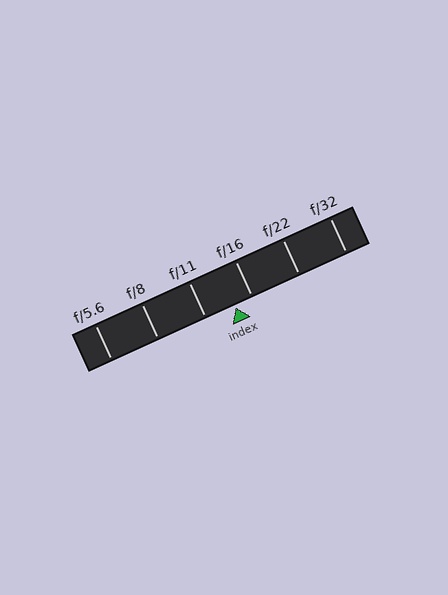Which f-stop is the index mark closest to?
The index mark is closest to f/16.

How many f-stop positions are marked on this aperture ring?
There are 6 f-stop positions marked.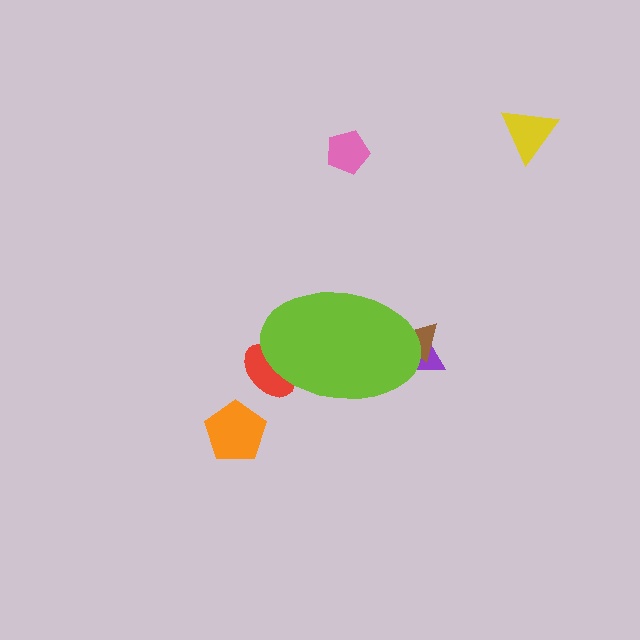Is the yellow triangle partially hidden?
No, the yellow triangle is fully visible.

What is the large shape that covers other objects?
A lime ellipse.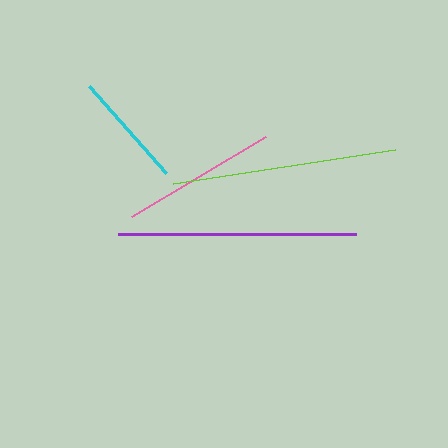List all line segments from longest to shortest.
From longest to shortest: purple, lime, pink, cyan.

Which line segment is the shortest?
The cyan line is the shortest at approximately 116 pixels.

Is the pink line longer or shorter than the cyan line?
The pink line is longer than the cyan line.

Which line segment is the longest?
The purple line is the longest at approximately 238 pixels.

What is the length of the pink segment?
The pink segment is approximately 157 pixels long.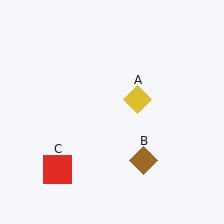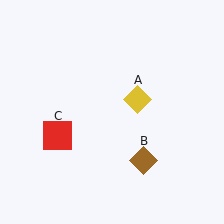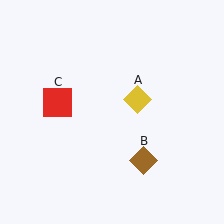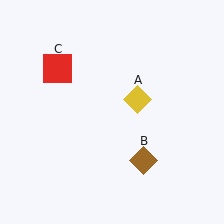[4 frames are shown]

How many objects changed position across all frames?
1 object changed position: red square (object C).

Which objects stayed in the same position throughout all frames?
Yellow diamond (object A) and brown diamond (object B) remained stationary.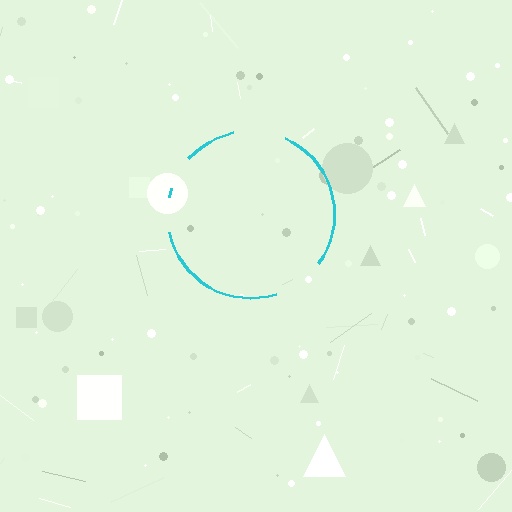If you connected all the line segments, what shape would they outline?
They would outline a circle.